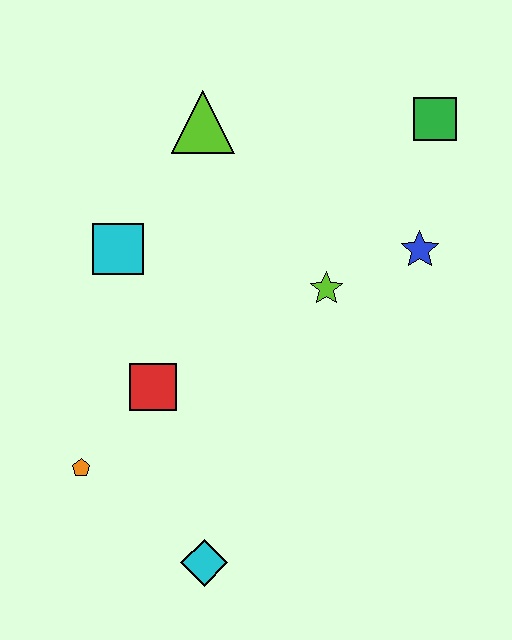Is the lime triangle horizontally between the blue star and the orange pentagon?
Yes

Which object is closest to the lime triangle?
The cyan square is closest to the lime triangle.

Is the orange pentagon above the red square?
No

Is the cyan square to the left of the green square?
Yes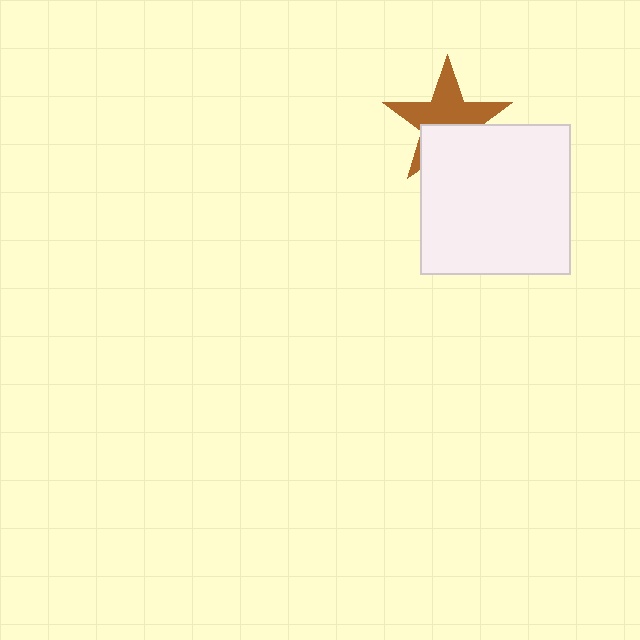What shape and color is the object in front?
The object in front is a white square.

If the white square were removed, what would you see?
You would see the complete brown star.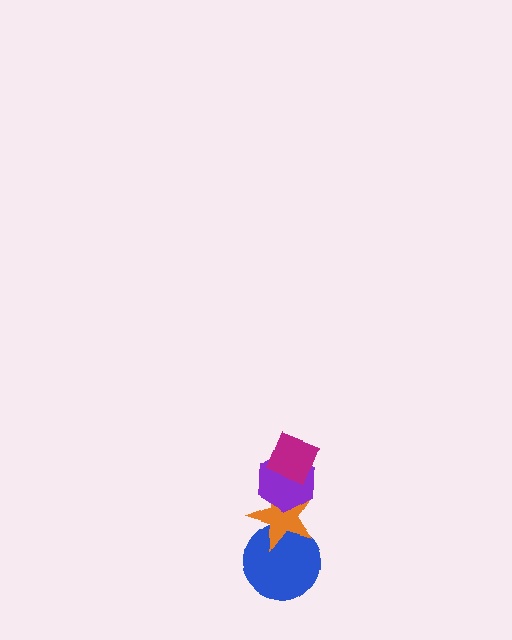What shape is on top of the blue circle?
The orange star is on top of the blue circle.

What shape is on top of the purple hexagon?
The magenta diamond is on top of the purple hexagon.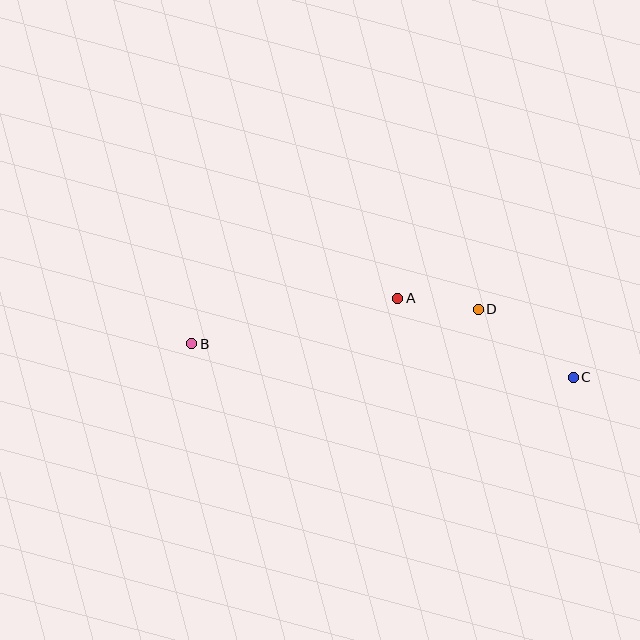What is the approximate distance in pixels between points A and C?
The distance between A and C is approximately 193 pixels.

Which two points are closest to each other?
Points A and D are closest to each other.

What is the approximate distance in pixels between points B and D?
The distance between B and D is approximately 289 pixels.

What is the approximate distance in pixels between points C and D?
The distance between C and D is approximately 117 pixels.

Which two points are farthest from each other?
Points B and C are farthest from each other.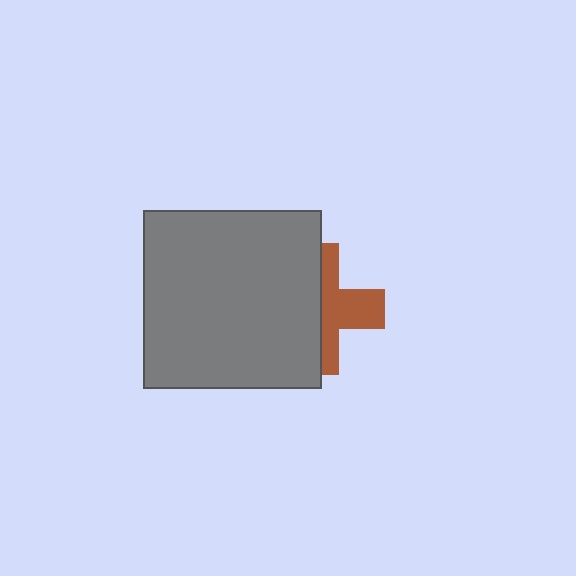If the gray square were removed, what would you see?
You would see the complete brown cross.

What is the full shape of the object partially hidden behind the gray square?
The partially hidden object is a brown cross.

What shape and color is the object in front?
The object in front is a gray square.